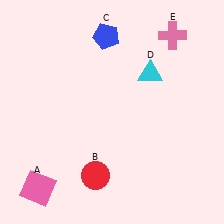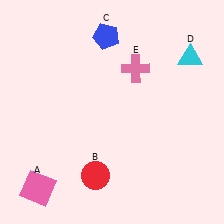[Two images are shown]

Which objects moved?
The objects that moved are: the cyan triangle (D), the pink cross (E).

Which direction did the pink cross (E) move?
The pink cross (E) moved left.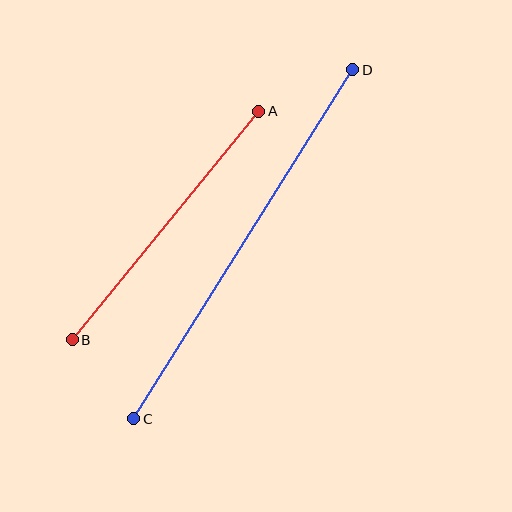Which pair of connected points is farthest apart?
Points C and D are farthest apart.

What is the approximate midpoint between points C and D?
The midpoint is at approximately (243, 244) pixels.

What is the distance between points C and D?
The distance is approximately 412 pixels.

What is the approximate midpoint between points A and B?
The midpoint is at approximately (166, 226) pixels.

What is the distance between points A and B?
The distance is approximately 295 pixels.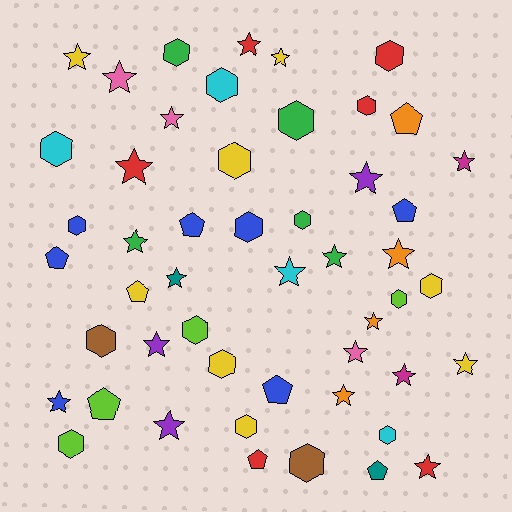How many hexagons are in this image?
There are 19 hexagons.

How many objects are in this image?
There are 50 objects.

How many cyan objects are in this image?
There are 4 cyan objects.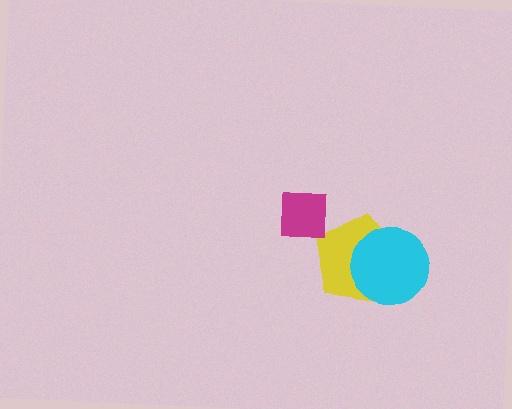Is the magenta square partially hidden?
No, no other shape covers it.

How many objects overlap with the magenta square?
0 objects overlap with the magenta square.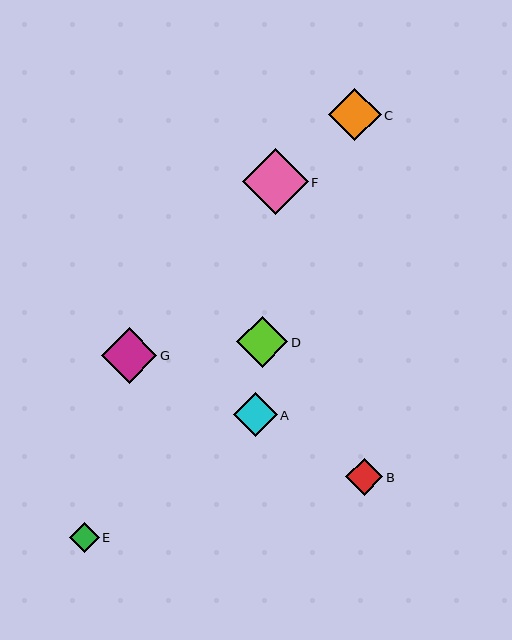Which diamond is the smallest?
Diamond E is the smallest with a size of approximately 30 pixels.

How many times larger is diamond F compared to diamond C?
Diamond F is approximately 1.3 times the size of diamond C.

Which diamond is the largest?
Diamond F is the largest with a size of approximately 66 pixels.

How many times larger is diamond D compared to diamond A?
Diamond D is approximately 1.2 times the size of diamond A.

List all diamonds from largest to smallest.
From largest to smallest: F, G, C, D, A, B, E.